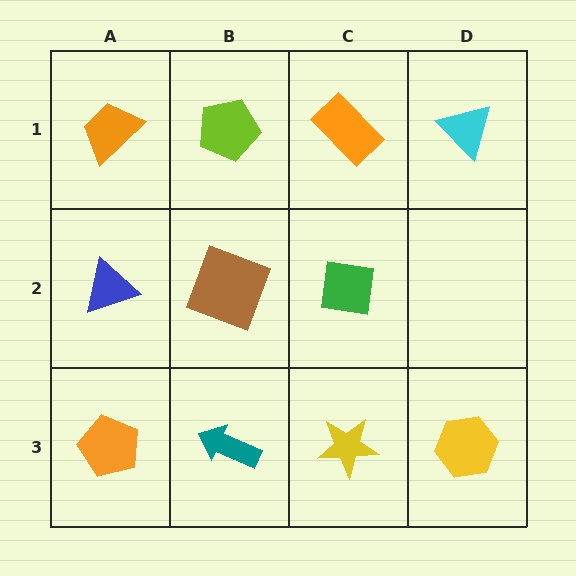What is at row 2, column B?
A brown square.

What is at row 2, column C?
A green square.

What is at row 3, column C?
A yellow star.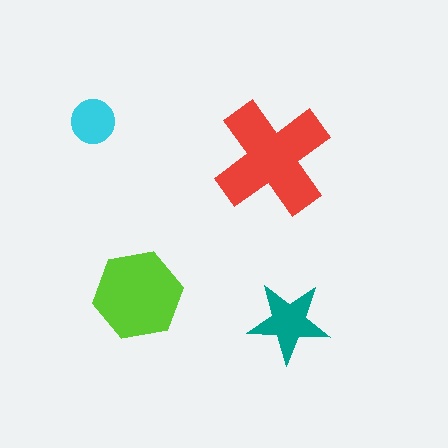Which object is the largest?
The red cross.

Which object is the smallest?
The cyan circle.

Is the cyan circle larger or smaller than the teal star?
Smaller.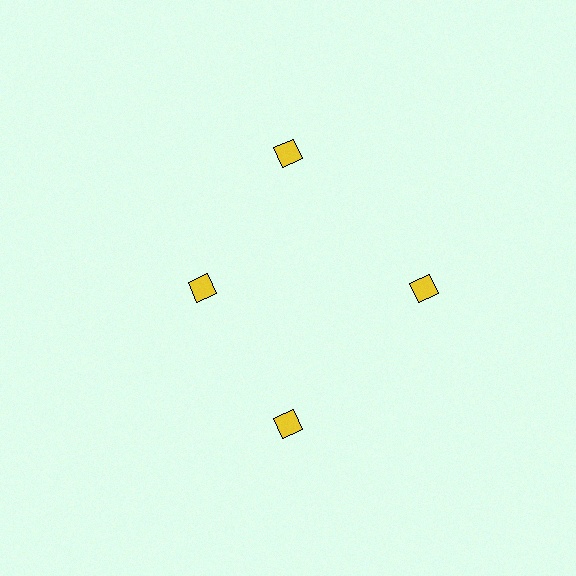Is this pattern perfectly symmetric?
No. The 4 yellow diamonds are arranged in a ring, but one element near the 9 o'clock position is pulled inward toward the center, breaking the 4-fold rotational symmetry.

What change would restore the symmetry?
The symmetry would be restored by moving it outward, back onto the ring so that all 4 diamonds sit at equal angles and equal distance from the center.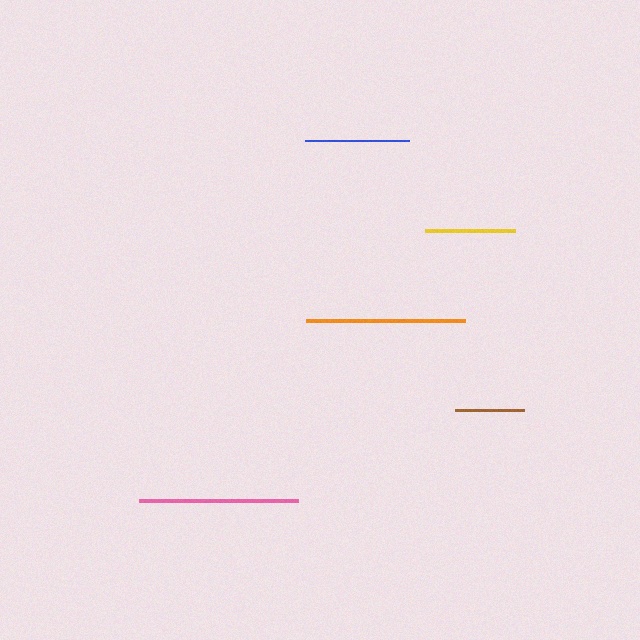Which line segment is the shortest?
The brown line is the shortest at approximately 70 pixels.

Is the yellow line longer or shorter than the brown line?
The yellow line is longer than the brown line.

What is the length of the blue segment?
The blue segment is approximately 104 pixels long.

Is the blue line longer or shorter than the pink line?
The pink line is longer than the blue line.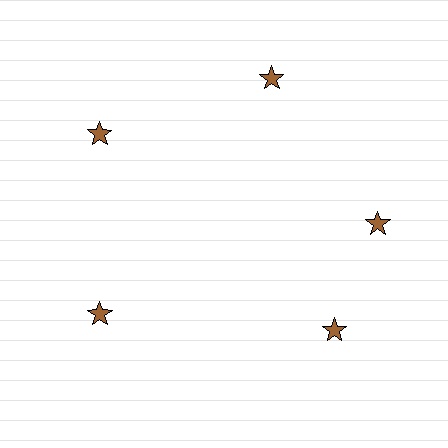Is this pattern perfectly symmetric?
No. The 5 brown stars are arranged in a ring, but one element near the 5 o'clock position is rotated out of alignment along the ring, breaking the 5-fold rotational symmetry.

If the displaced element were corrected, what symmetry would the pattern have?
It would have 5-fold rotational symmetry — the pattern would map onto itself every 72 degrees.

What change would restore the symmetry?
The symmetry would be restored by rotating it back into even spacing with its neighbors so that all 5 stars sit at equal angles and equal distance from the center.